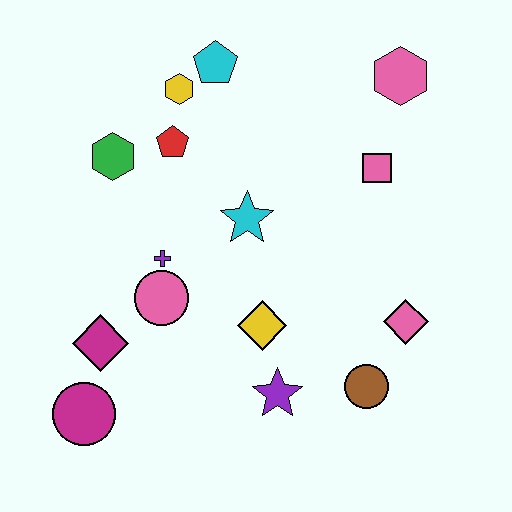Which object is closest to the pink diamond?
The brown circle is closest to the pink diamond.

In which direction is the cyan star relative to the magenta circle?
The cyan star is above the magenta circle.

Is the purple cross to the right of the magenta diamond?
Yes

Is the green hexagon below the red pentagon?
Yes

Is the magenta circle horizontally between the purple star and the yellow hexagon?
No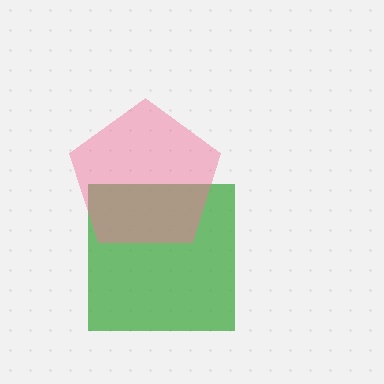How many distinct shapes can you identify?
There are 2 distinct shapes: a green square, a pink pentagon.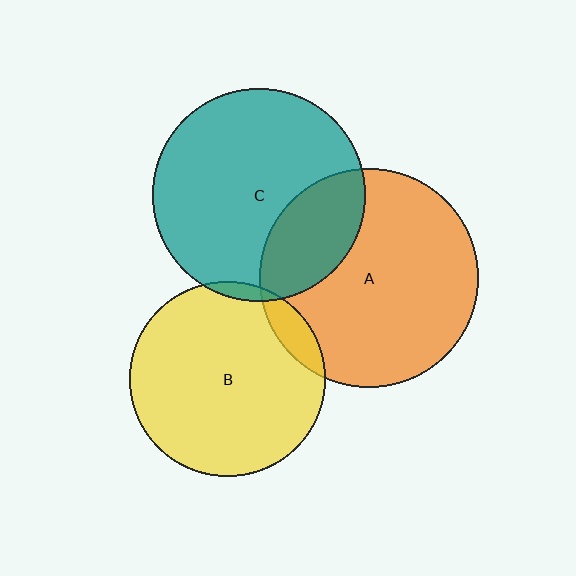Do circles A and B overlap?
Yes.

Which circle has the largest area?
Circle A (orange).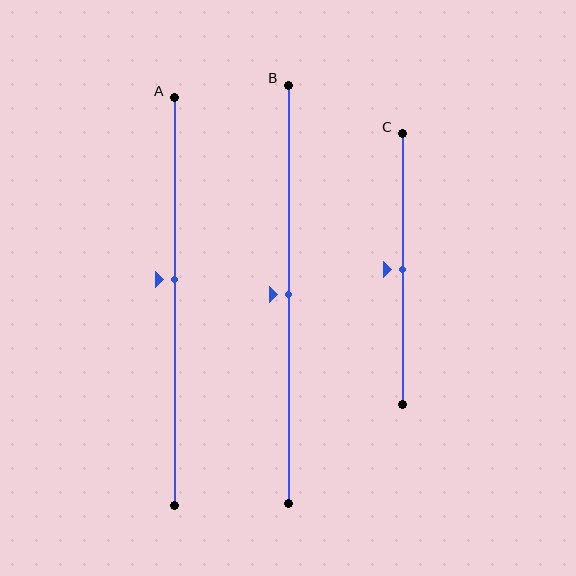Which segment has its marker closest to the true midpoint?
Segment B has its marker closest to the true midpoint.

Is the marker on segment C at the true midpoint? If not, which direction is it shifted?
Yes, the marker on segment C is at the true midpoint.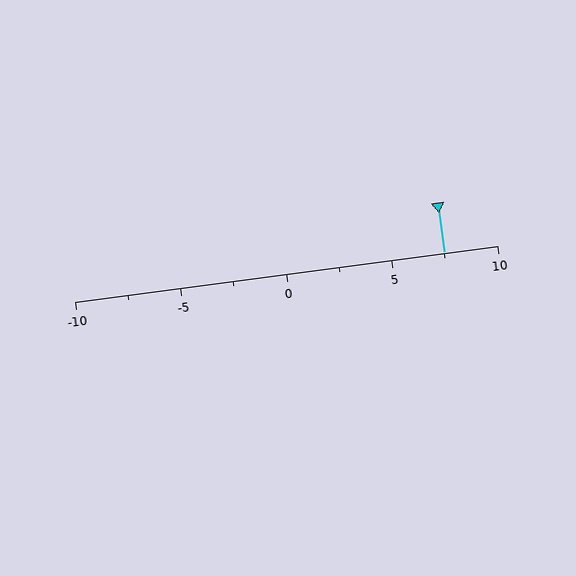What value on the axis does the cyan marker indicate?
The marker indicates approximately 7.5.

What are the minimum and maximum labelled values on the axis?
The axis runs from -10 to 10.